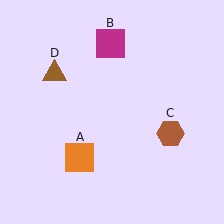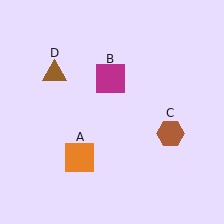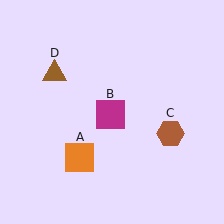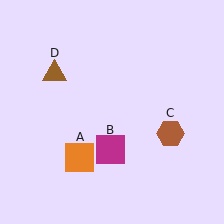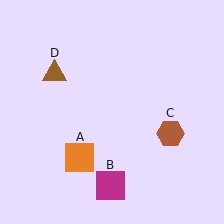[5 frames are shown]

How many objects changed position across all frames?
1 object changed position: magenta square (object B).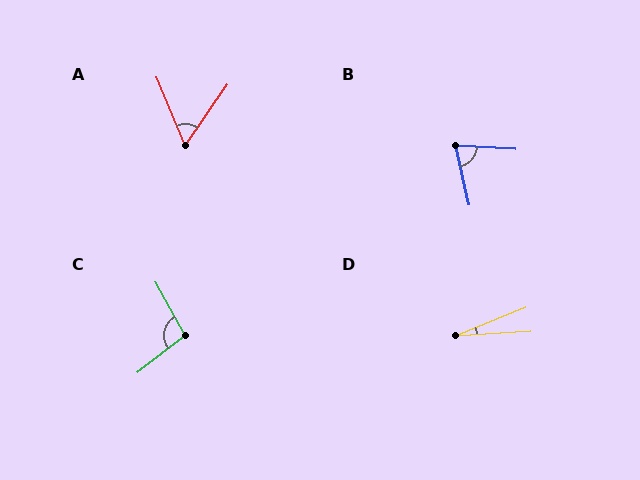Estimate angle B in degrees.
Approximately 74 degrees.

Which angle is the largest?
C, at approximately 99 degrees.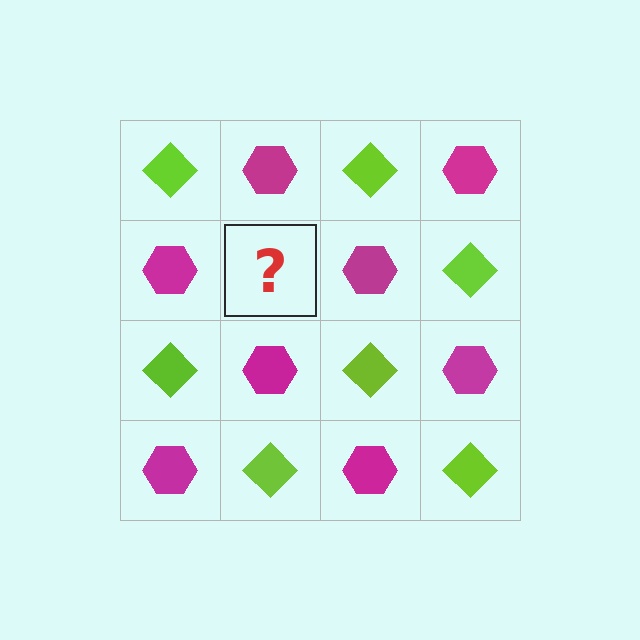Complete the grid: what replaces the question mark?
The question mark should be replaced with a lime diamond.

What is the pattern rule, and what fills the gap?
The rule is that it alternates lime diamond and magenta hexagon in a checkerboard pattern. The gap should be filled with a lime diamond.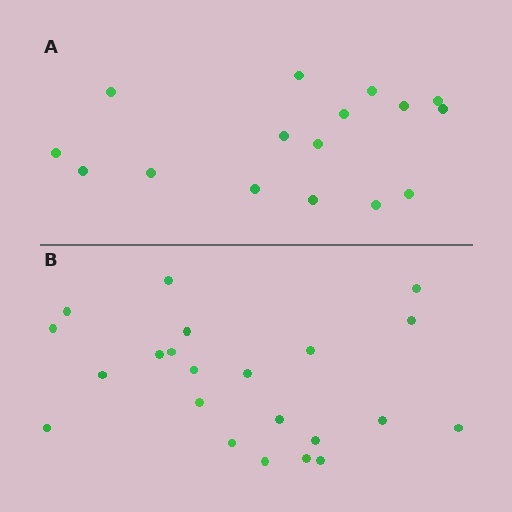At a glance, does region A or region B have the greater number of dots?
Region B (the bottom region) has more dots.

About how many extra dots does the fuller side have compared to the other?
Region B has about 6 more dots than region A.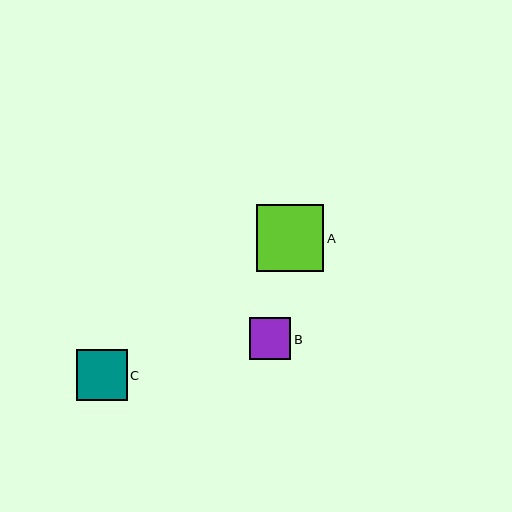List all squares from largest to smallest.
From largest to smallest: A, C, B.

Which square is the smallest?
Square B is the smallest with a size of approximately 42 pixels.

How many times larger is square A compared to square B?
Square A is approximately 1.6 times the size of square B.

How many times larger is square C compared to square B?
Square C is approximately 1.2 times the size of square B.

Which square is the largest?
Square A is the largest with a size of approximately 67 pixels.